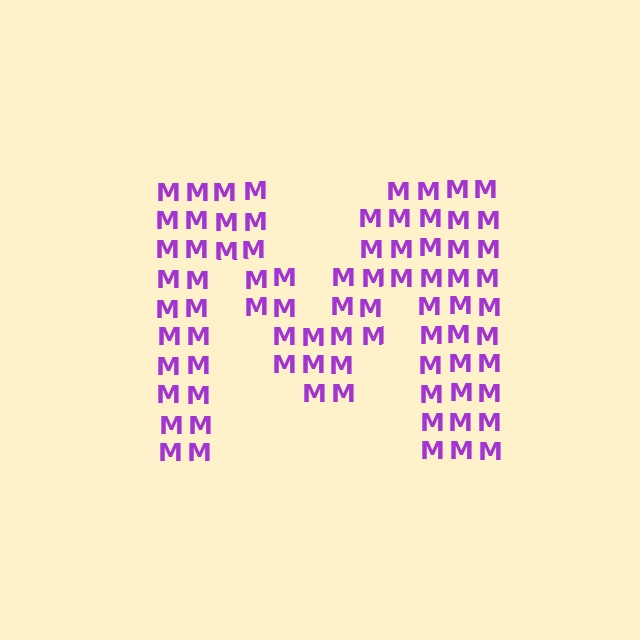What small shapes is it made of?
It is made of small letter M's.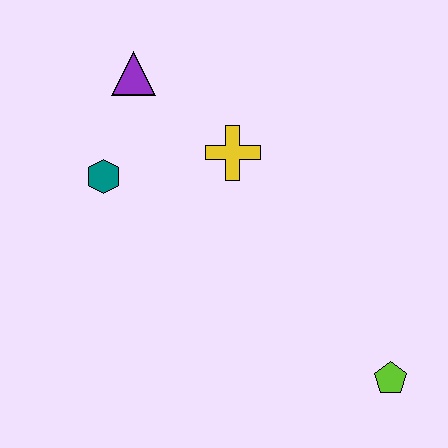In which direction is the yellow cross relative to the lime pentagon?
The yellow cross is above the lime pentagon.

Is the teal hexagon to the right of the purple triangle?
No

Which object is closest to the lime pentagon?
The yellow cross is closest to the lime pentagon.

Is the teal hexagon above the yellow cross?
No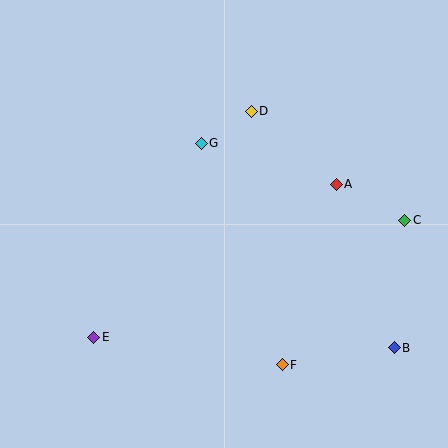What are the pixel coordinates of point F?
Point F is at (282, 365).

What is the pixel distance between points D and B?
The distance between D and B is 277 pixels.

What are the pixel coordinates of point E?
Point E is at (94, 337).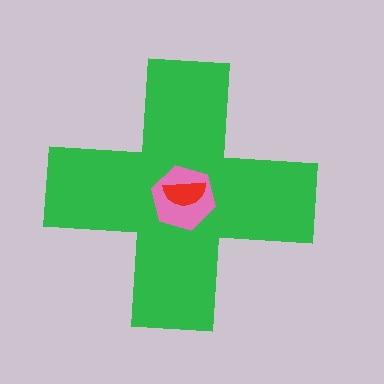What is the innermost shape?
The red semicircle.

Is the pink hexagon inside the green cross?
Yes.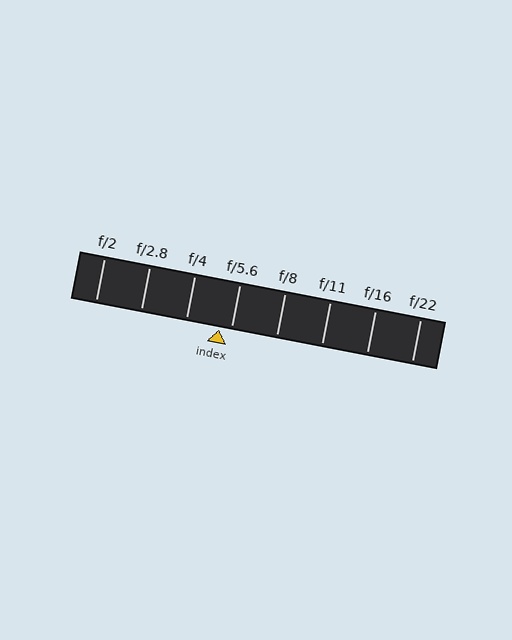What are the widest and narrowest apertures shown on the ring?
The widest aperture shown is f/2 and the narrowest is f/22.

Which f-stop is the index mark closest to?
The index mark is closest to f/5.6.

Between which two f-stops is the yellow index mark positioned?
The index mark is between f/4 and f/5.6.